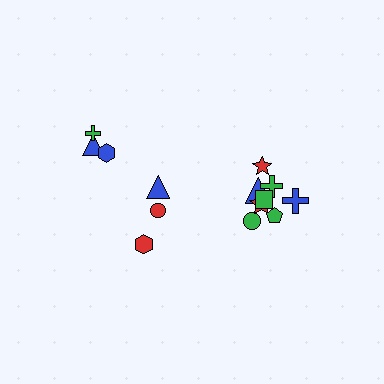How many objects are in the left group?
There are 6 objects.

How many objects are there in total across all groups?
There are 14 objects.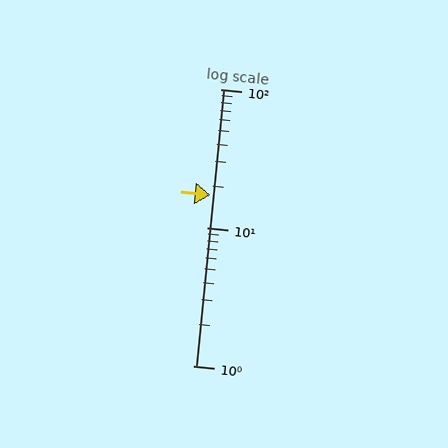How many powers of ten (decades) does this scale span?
The scale spans 2 decades, from 1 to 100.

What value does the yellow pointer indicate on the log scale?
The pointer indicates approximately 17.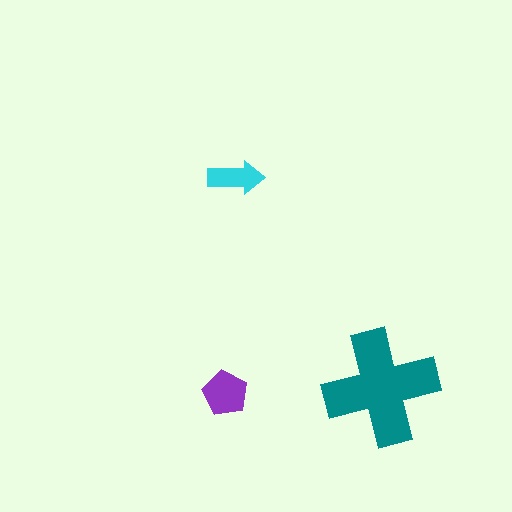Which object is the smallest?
The cyan arrow.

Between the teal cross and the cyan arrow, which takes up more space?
The teal cross.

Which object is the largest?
The teal cross.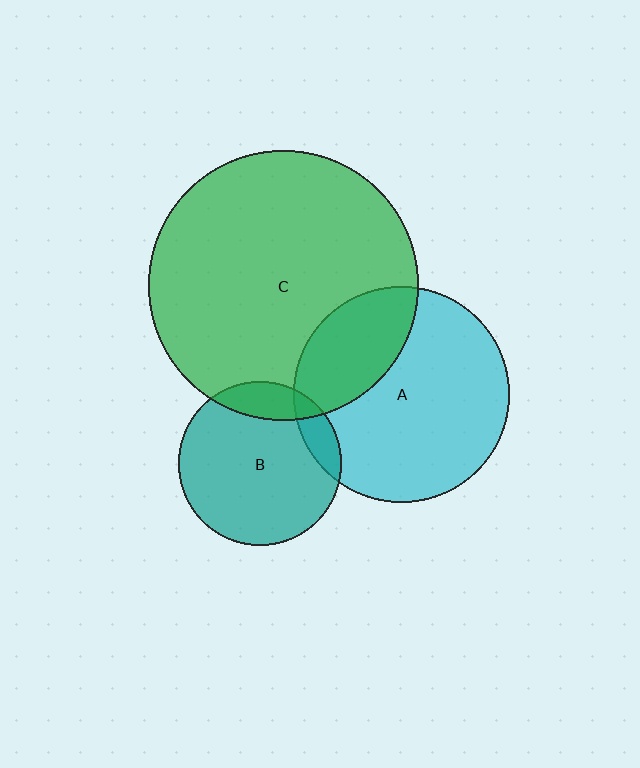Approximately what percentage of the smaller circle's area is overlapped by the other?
Approximately 10%.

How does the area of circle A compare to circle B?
Approximately 1.7 times.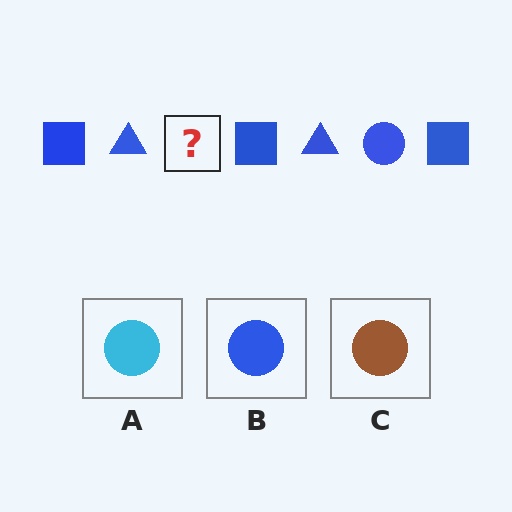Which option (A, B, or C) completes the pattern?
B.